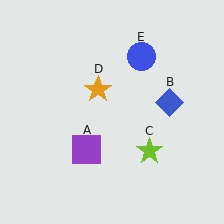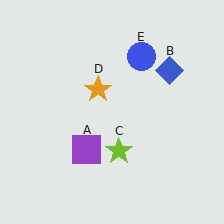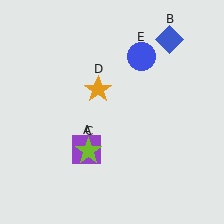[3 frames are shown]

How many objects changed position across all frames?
2 objects changed position: blue diamond (object B), lime star (object C).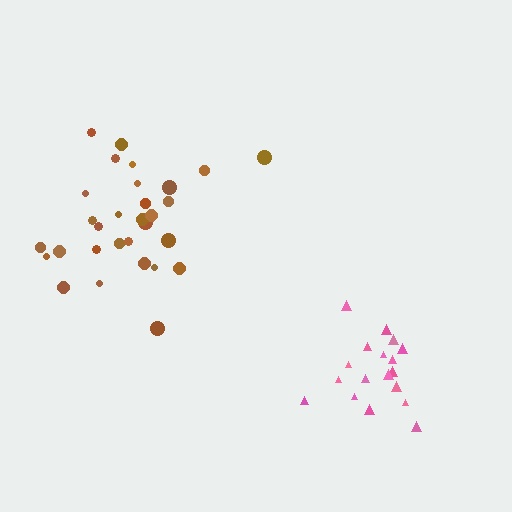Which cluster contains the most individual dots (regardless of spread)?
Brown (30).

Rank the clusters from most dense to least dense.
pink, brown.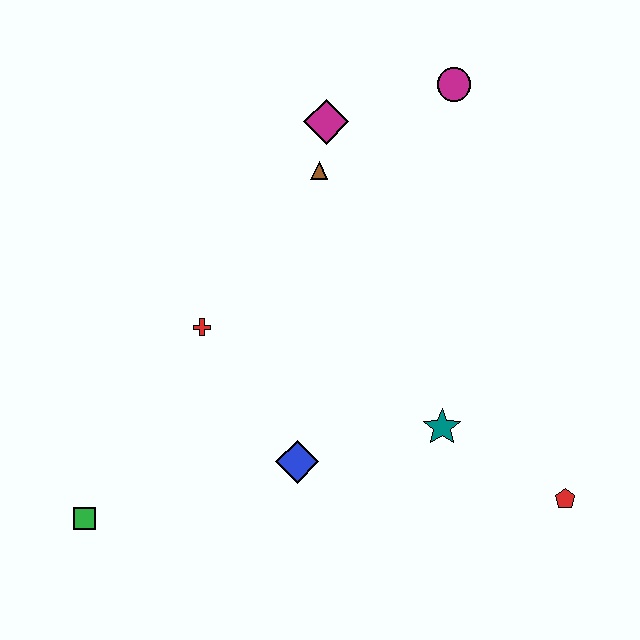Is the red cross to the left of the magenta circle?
Yes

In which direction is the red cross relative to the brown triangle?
The red cross is below the brown triangle.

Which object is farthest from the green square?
The magenta circle is farthest from the green square.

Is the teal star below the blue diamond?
No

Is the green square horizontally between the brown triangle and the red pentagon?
No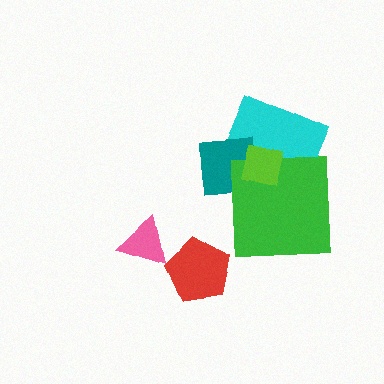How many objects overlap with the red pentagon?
0 objects overlap with the red pentagon.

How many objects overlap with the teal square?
3 objects overlap with the teal square.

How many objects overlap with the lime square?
3 objects overlap with the lime square.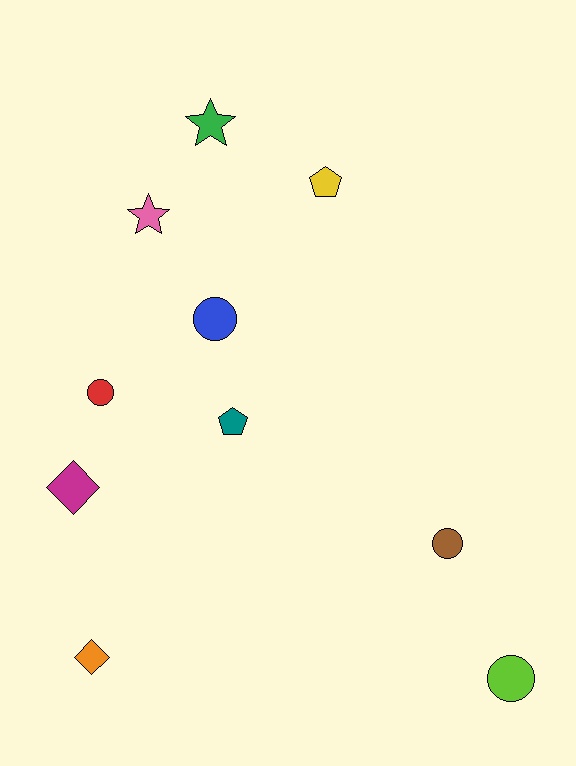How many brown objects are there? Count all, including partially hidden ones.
There is 1 brown object.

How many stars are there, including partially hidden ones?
There are 2 stars.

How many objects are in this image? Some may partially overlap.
There are 10 objects.